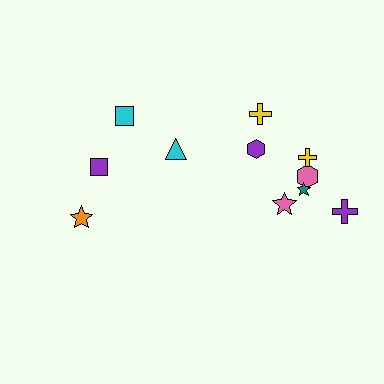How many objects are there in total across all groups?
There are 11 objects.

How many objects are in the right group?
There are 7 objects.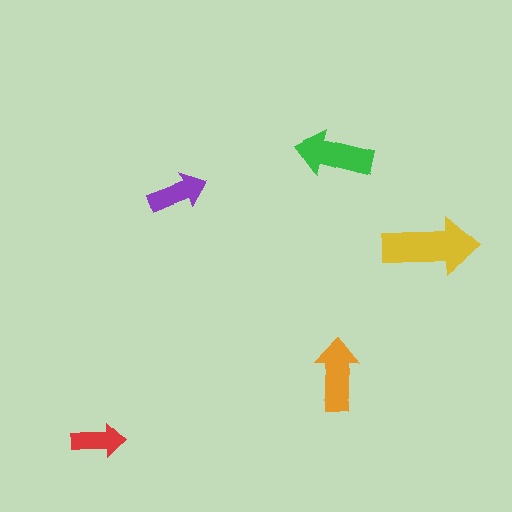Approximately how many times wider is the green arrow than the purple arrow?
About 1.5 times wider.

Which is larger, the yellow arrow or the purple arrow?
The yellow one.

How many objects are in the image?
There are 5 objects in the image.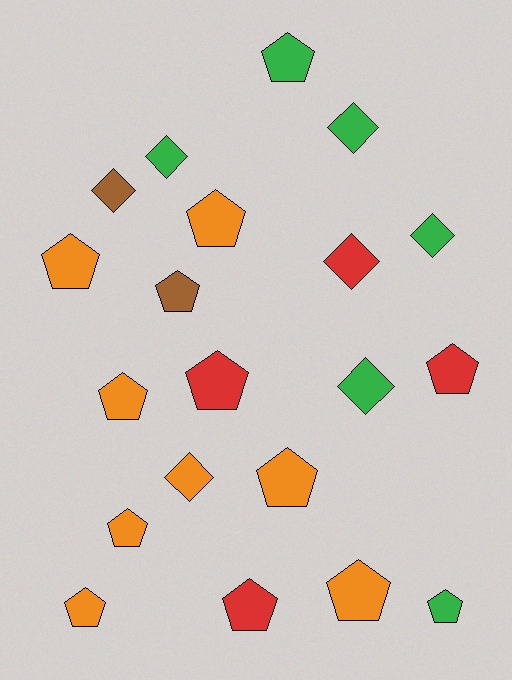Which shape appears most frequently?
Pentagon, with 13 objects.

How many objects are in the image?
There are 20 objects.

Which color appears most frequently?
Orange, with 8 objects.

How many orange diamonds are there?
There is 1 orange diamond.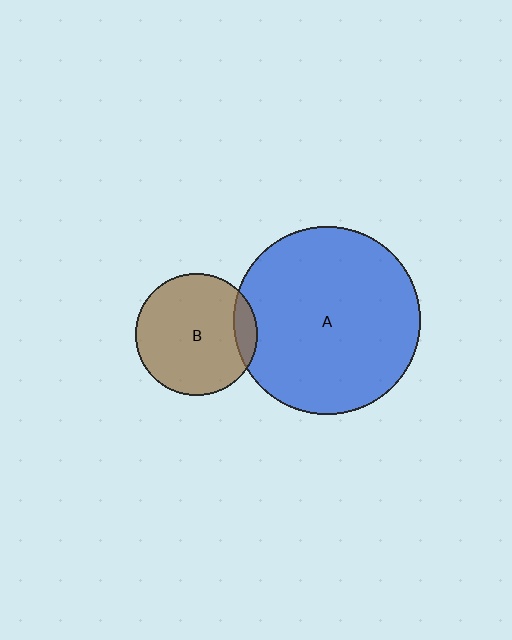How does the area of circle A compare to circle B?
Approximately 2.4 times.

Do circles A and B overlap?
Yes.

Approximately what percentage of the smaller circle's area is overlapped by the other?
Approximately 10%.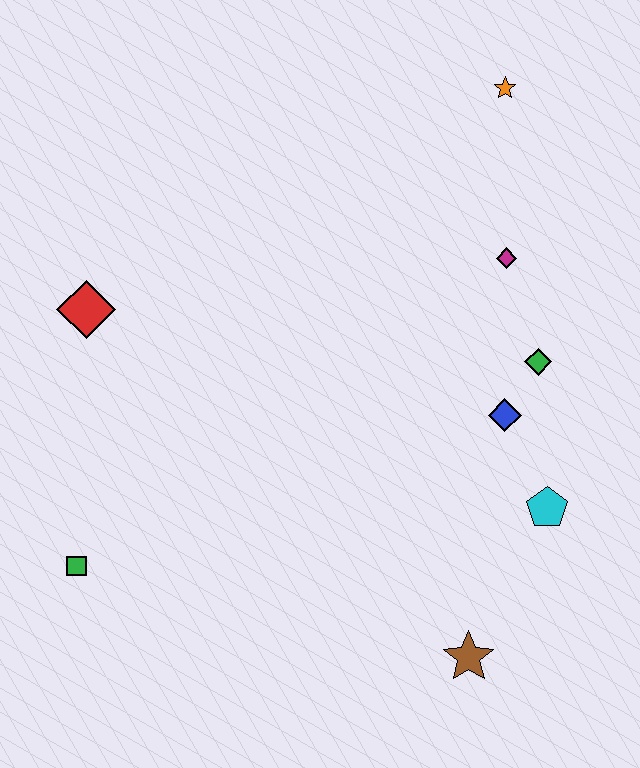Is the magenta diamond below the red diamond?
No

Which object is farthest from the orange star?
The green square is farthest from the orange star.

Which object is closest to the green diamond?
The blue diamond is closest to the green diamond.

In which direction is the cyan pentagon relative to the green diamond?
The cyan pentagon is below the green diamond.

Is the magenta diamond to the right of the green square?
Yes